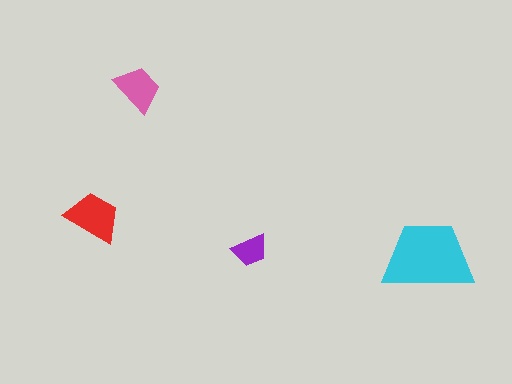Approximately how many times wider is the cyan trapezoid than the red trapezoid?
About 1.5 times wider.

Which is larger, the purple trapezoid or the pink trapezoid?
The pink one.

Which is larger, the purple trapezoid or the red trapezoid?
The red one.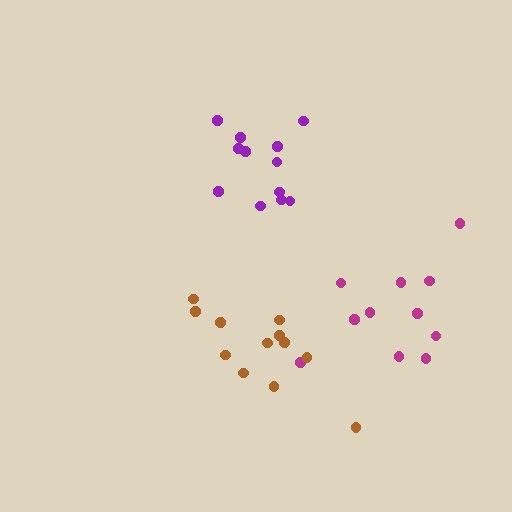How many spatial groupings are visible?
There are 3 spatial groupings.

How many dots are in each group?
Group 1: 11 dots, Group 2: 12 dots, Group 3: 12 dots (35 total).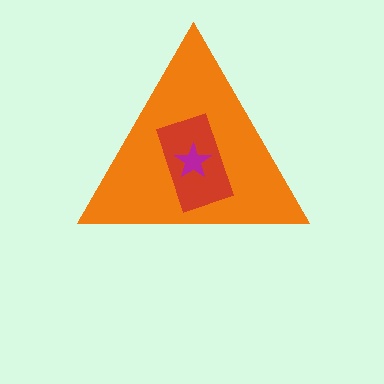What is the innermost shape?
The magenta star.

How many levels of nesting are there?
3.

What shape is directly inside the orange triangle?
The red rectangle.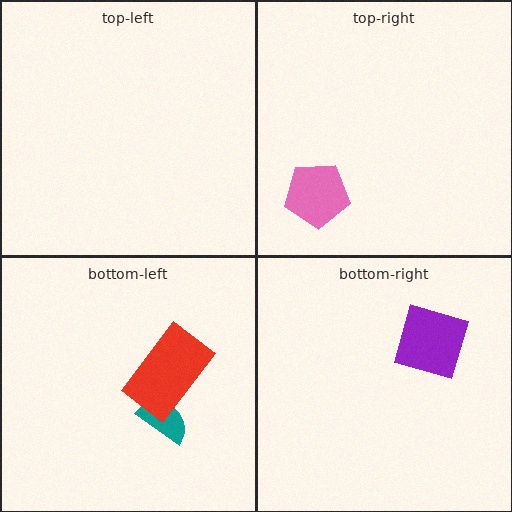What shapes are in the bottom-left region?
The teal semicircle, the red rectangle.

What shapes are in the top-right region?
The pink pentagon.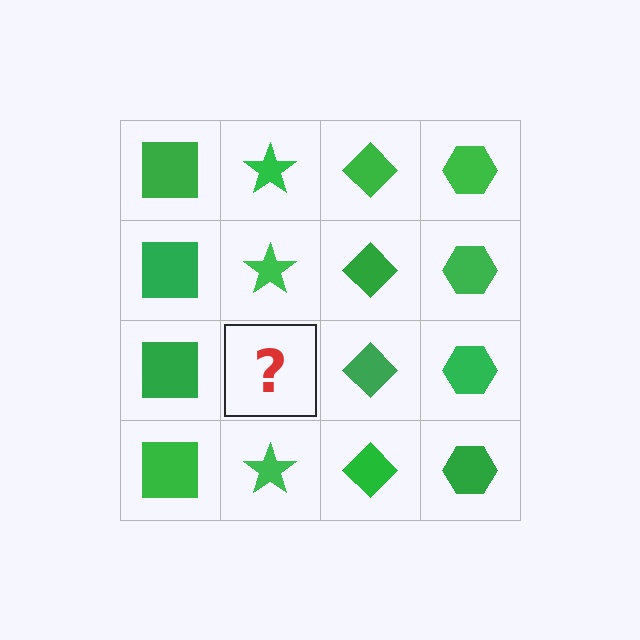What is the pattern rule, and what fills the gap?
The rule is that each column has a consistent shape. The gap should be filled with a green star.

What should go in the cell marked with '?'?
The missing cell should contain a green star.